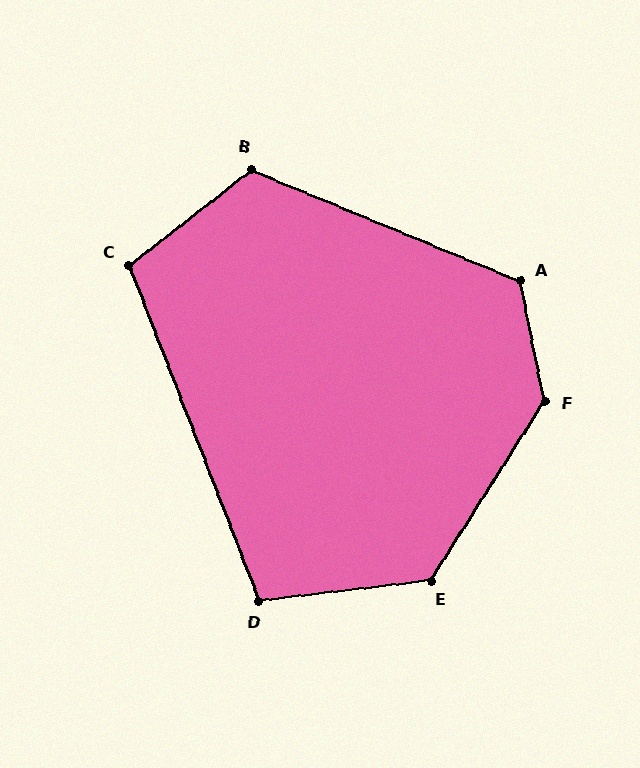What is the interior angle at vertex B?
Approximately 119 degrees (obtuse).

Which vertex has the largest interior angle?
F, at approximately 136 degrees.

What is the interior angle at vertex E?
Approximately 129 degrees (obtuse).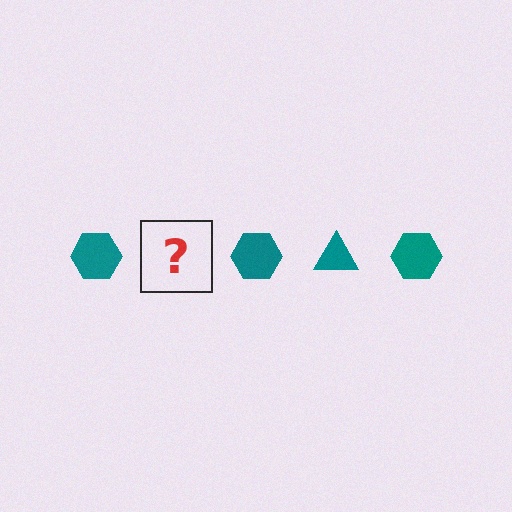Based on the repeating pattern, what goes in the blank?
The blank should be a teal triangle.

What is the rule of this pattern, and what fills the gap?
The rule is that the pattern cycles through hexagon, triangle shapes in teal. The gap should be filled with a teal triangle.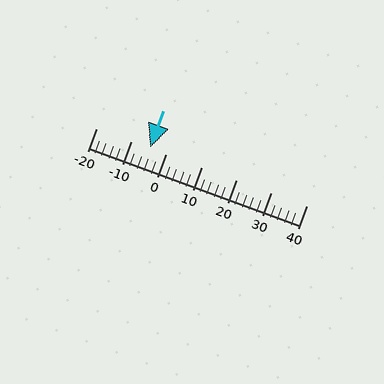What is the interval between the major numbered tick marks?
The major tick marks are spaced 10 units apart.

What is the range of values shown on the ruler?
The ruler shows values from -20 to 40.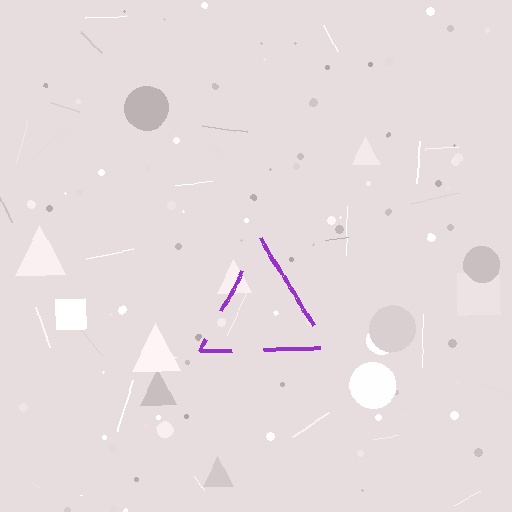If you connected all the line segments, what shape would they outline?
They would outline a triangle.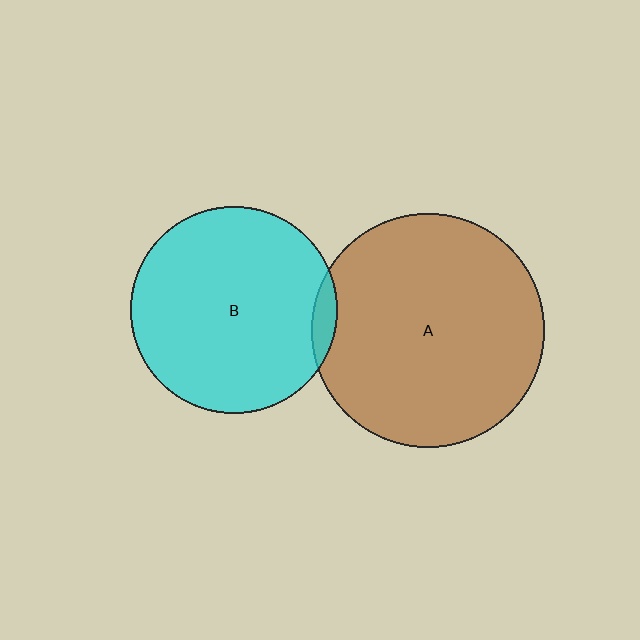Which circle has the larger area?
Circle A (brown).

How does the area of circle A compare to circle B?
Approximately 1.3 times.